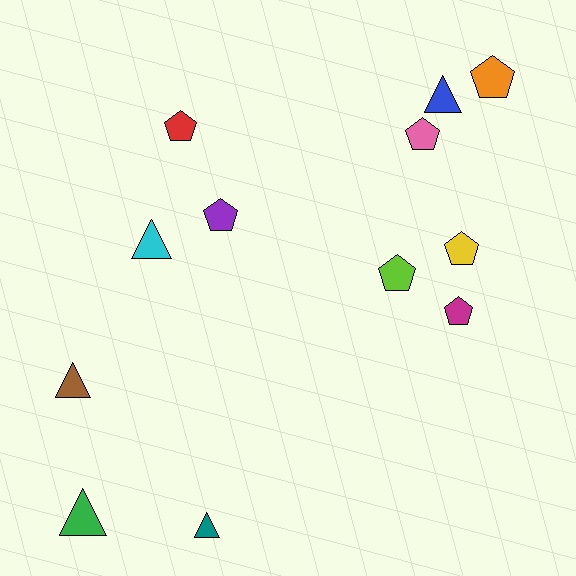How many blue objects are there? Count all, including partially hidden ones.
There is 1 blue object.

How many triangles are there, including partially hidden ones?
There are 5 triangles.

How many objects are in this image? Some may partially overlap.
There are 12 objects.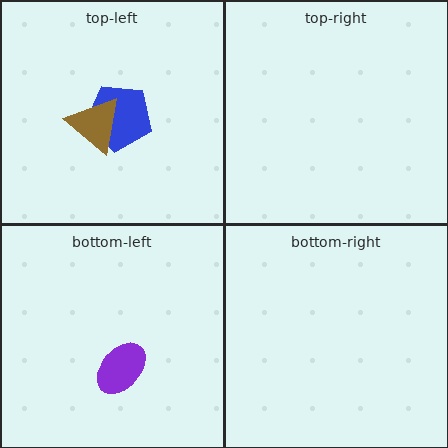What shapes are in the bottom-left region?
The purple ellipse.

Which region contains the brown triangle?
The top-left region.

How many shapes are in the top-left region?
2.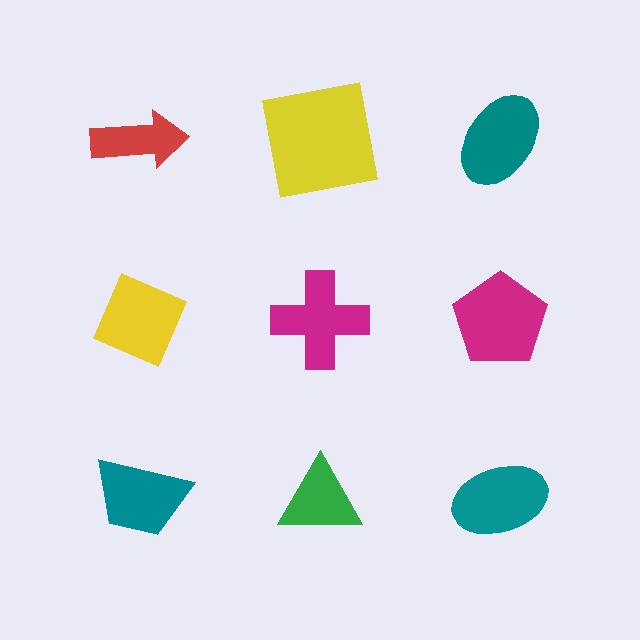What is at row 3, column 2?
A green triangle.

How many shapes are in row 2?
3 shapes.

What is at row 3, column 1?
A teal trapezoid.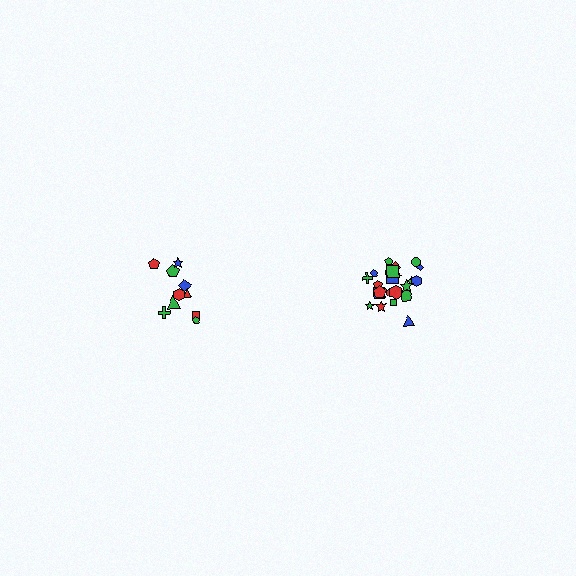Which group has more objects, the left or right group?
The right group.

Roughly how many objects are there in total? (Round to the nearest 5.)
Roughly 30 objects in total.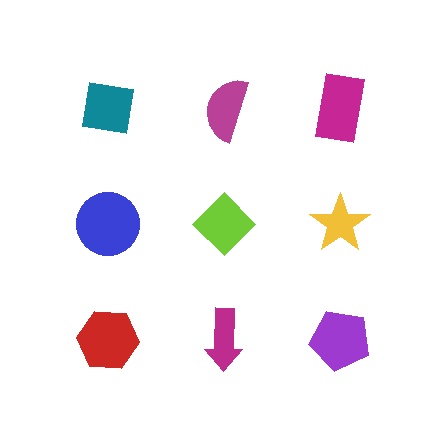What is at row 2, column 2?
A lime diamond.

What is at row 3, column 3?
A purple pentagon.